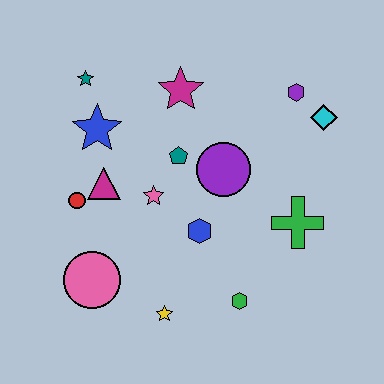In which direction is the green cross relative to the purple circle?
The green cross is to the right of the purple circle.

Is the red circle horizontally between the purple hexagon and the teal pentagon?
No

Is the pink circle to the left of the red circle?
No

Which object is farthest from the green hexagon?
The teal star is farthest from the green hexagon.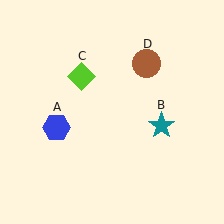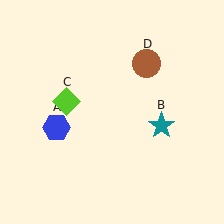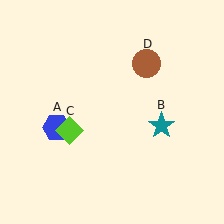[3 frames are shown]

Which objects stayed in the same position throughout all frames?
Blue hexagon (object A) and teal star (object B) and brown circle (object D) remained stationary.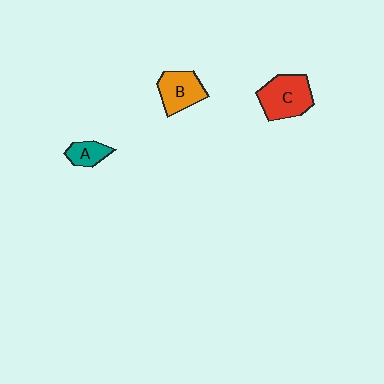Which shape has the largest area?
Shape C (red).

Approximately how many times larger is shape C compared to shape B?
Approximately 1.3 times.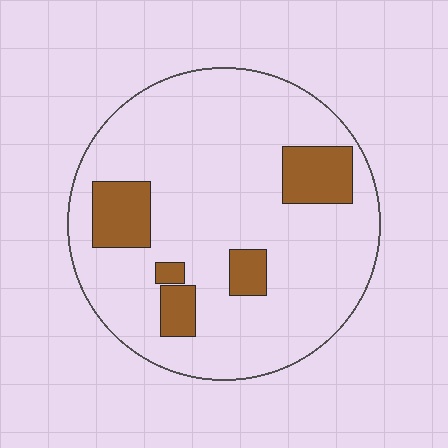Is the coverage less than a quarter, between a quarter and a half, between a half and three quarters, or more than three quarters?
Less than a quarter.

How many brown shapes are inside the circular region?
5.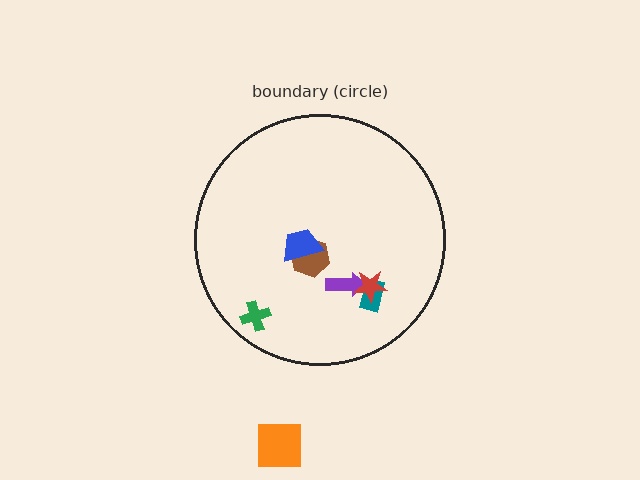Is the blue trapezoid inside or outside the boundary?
Inside.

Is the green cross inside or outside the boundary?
Inside.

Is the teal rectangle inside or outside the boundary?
Inside.